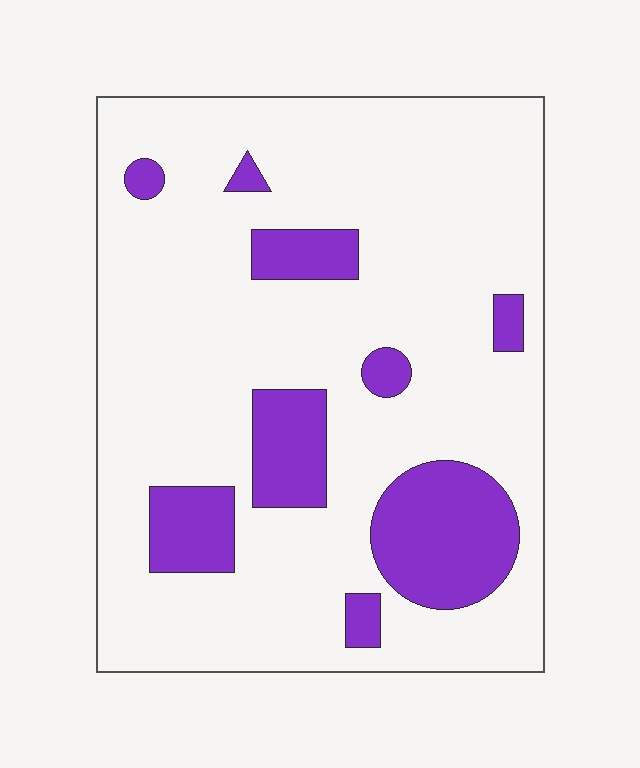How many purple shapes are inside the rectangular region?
9.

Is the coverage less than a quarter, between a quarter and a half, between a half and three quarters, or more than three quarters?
Less than a quarter.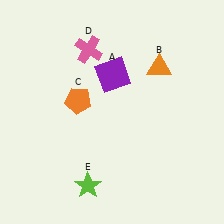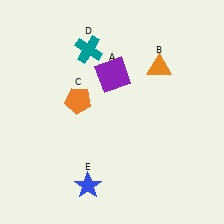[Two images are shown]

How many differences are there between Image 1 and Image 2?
There are 2 differences between the two images.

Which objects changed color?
D changed from pink to teal. E changed from lime to blue.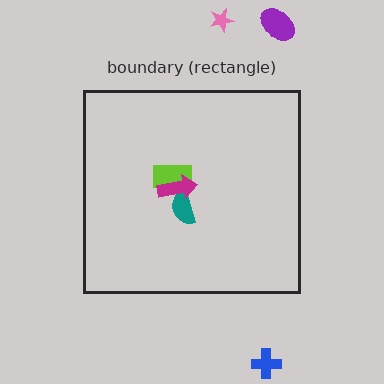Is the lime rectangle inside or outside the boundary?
Inside.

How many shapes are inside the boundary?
3 inside, 3 outside.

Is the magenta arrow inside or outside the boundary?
Inside.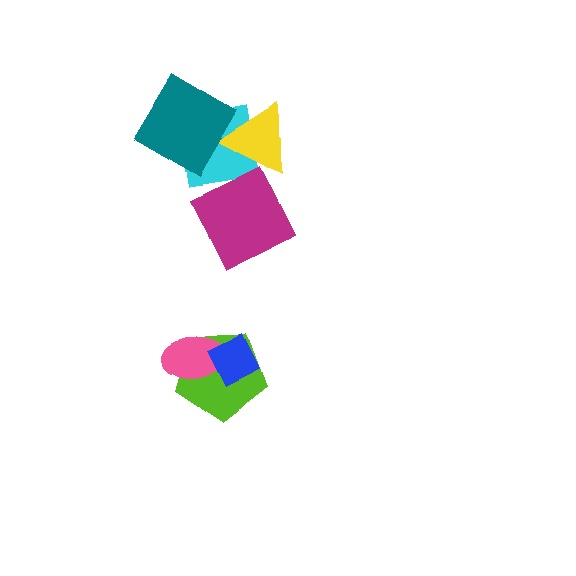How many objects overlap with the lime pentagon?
2 objects overlap with the lime pentagon.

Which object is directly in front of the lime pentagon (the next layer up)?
The pink ellipse is directly in front of the lime pentagon.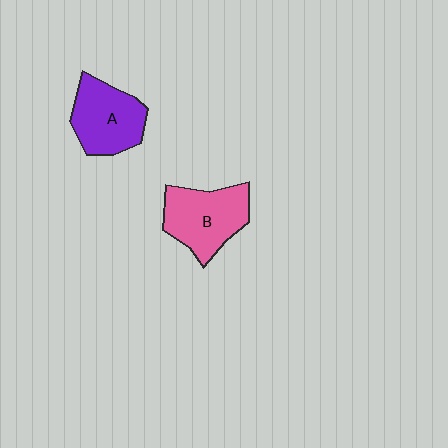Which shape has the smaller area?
Shape A (purple).